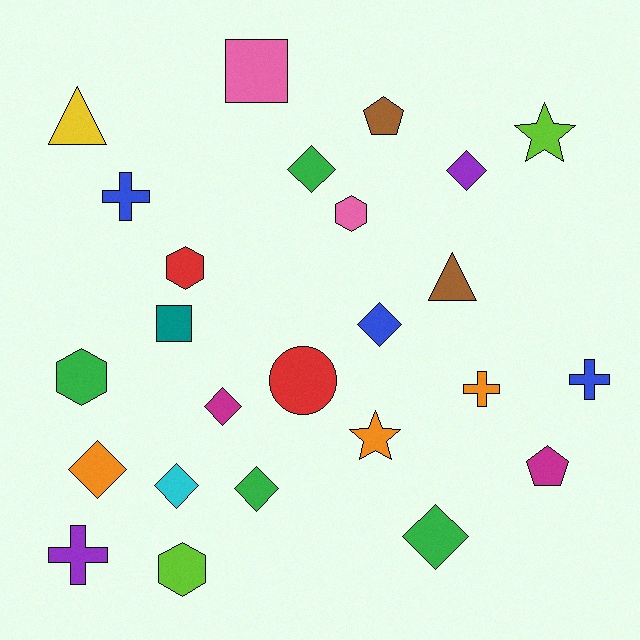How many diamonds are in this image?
There are 8 diamonds.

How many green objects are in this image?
There are 4 green objects.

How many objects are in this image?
There are 25 objects.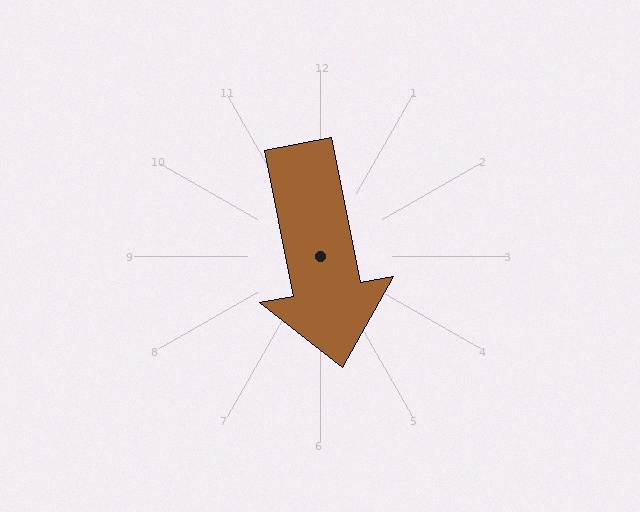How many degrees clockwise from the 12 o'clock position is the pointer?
Approximately 169 degrees.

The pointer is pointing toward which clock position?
Roughly 6 o'clock.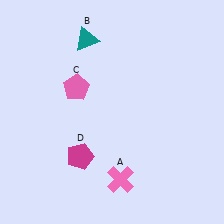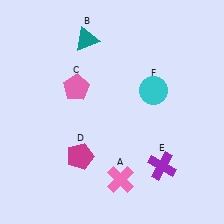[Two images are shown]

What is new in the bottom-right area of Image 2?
A purple cross (E) was added in the bottom-right area of Image 2.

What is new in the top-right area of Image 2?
A cyan circle (F) was added in the top-right area of Image 2.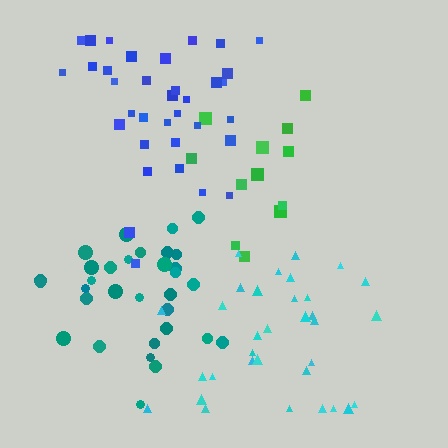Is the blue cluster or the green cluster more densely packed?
Blue.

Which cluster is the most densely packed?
Teal.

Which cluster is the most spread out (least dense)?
Green.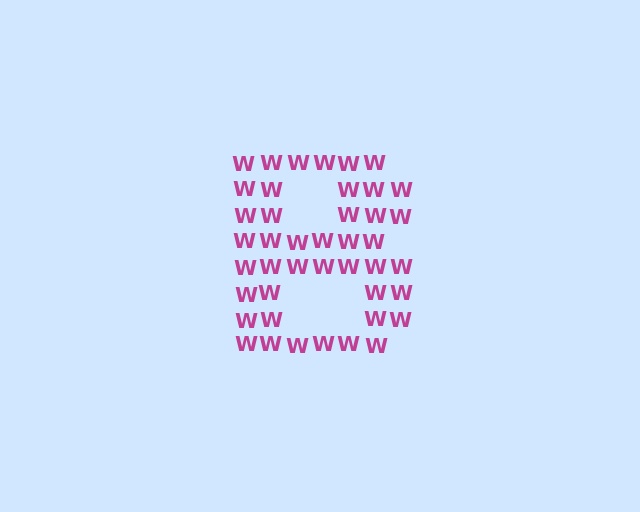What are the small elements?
The small elements are letter W's.